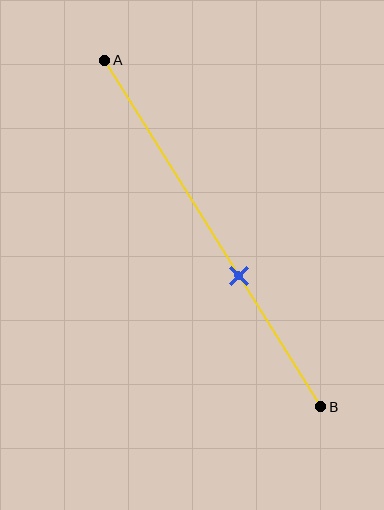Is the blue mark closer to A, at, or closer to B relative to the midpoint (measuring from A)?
The blue mark is closer to point B than the midpoint of segment AB.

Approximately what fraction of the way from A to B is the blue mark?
The blue mark is approximately 60% of the way from A to B.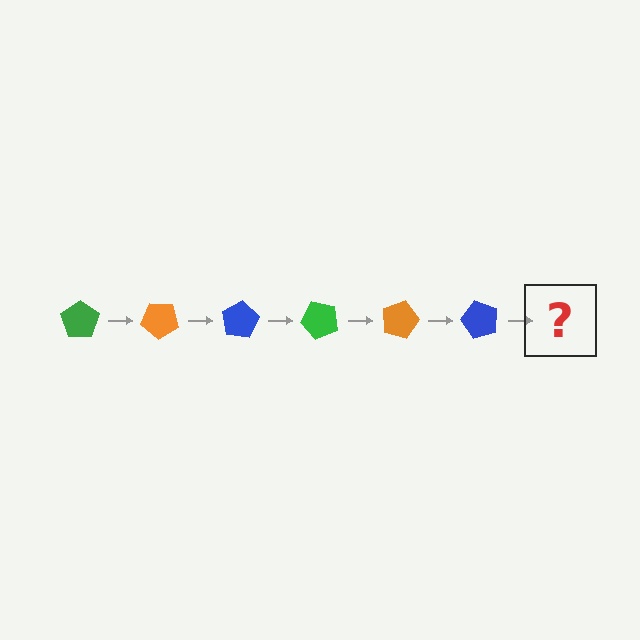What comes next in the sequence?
The next element should be a green pentagon, rotated 240 degrees from the start.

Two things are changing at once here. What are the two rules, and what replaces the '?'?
The two rules are that it rotates 40 degrees each step and the color cycles through green, orange, and blue. The '?' should be a green pentagon, rotated 240 degrees from the start.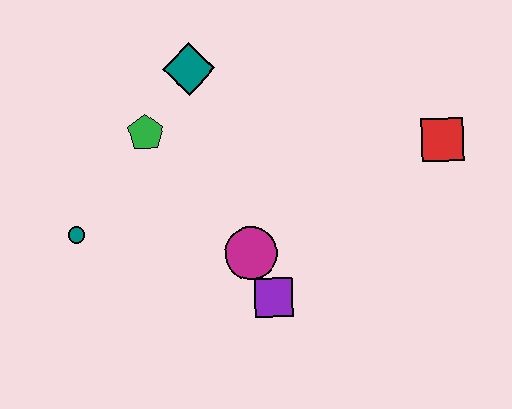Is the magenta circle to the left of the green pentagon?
No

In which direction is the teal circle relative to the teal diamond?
The teal circle is below the teal diamond.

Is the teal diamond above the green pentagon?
Yes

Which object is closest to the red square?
The magenta circle is closest to the red square.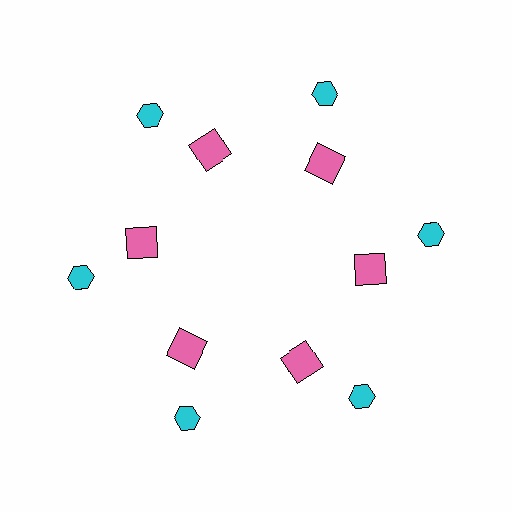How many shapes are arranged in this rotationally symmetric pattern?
There are 12 shapes, arranged in 6 groups of 2.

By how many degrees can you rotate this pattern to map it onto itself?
The pattern maps onto itself every 60 degrees of rotation.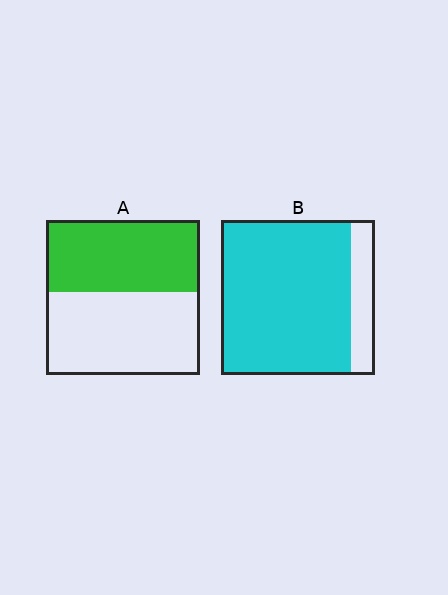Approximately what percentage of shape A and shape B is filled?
A is approximately 45% and B is approximately 85%.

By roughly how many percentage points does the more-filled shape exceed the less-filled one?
By roughly 40 percentage points (B over A).